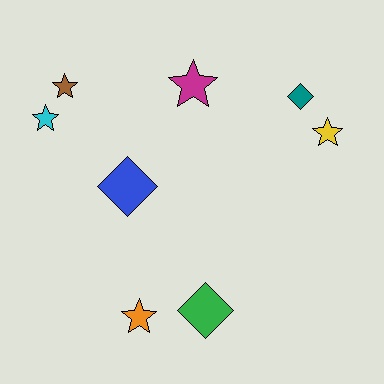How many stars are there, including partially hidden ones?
There are 5 stars.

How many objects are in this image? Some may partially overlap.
There are 8 objects.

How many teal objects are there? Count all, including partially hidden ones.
There is 1 teal object.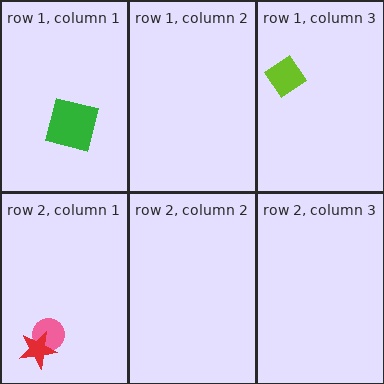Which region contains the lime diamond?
The row 1, column 3 region.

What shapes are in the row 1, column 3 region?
The lime diamond.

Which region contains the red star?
The row 2, column 1 region.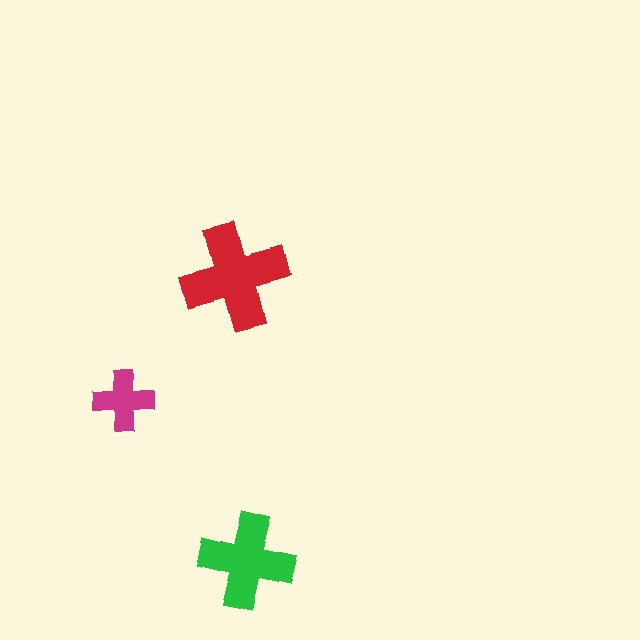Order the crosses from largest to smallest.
the red one, the green one, the magenta one.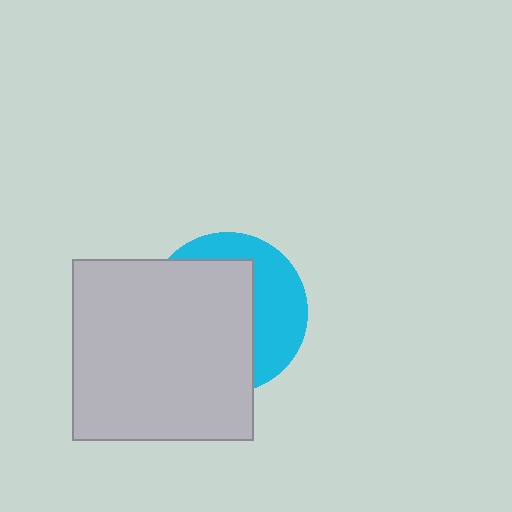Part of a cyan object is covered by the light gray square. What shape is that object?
It is a circle.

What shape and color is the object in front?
The object in front is a light gray square.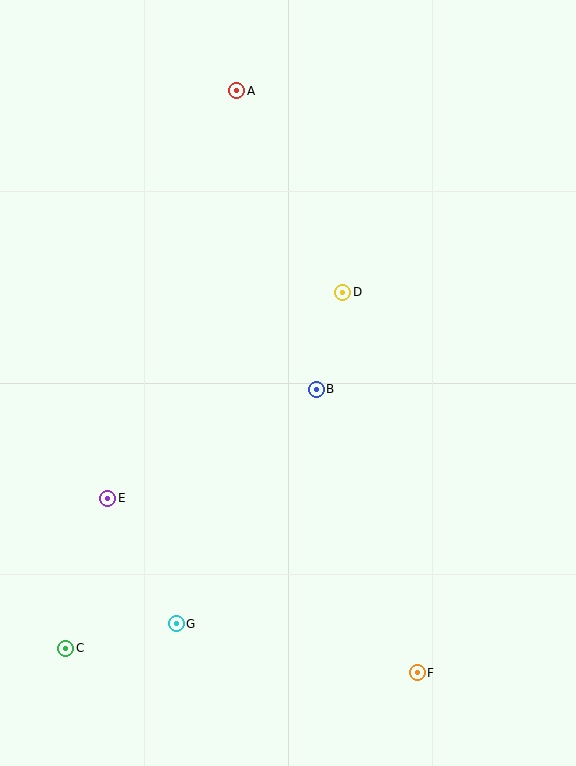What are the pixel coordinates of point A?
Point A is at (237, 91).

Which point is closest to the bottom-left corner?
Point C is closest to the bottom-left corner.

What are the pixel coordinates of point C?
Point C is at (66, 648).